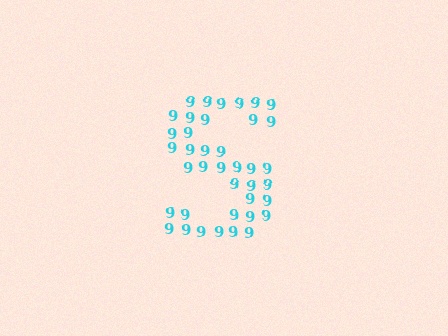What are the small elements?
The small elements are digit 9's.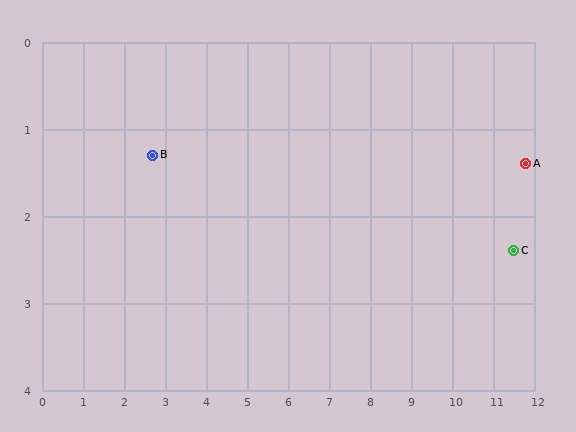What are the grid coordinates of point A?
Point A is at approximately (11.8, 1.4).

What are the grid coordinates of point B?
Point B is at approximately (2.7, 1.3).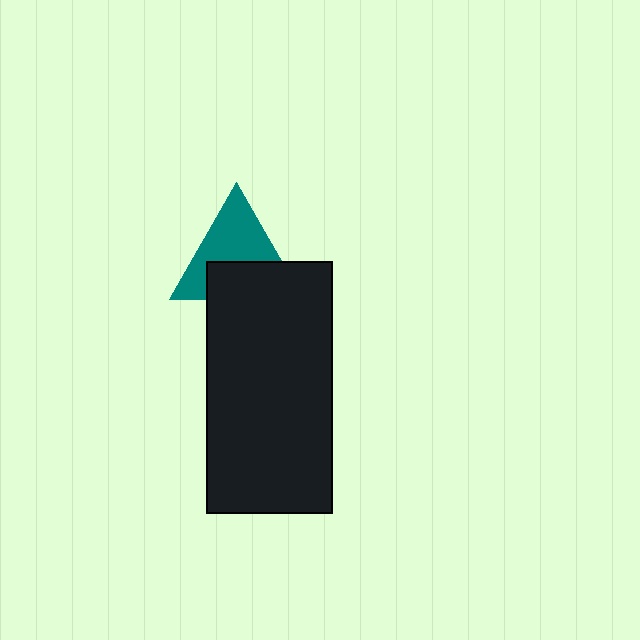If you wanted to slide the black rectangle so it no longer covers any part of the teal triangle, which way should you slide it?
Slide it down — that is the most direct way to separate the two shapes.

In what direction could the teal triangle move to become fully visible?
The teal triangle could move up. That would shift it out from behind the black rectangle entirely.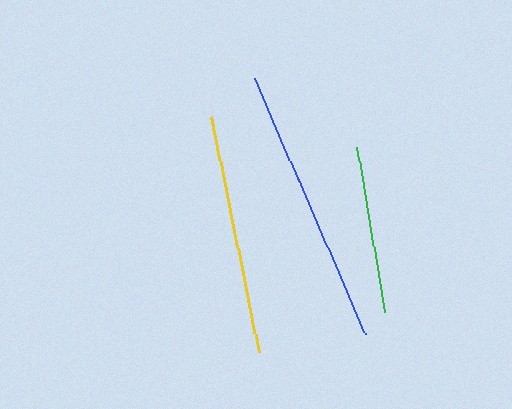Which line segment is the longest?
The blue line is the longest at approximately 279 pixels.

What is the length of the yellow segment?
The yellow segment is approximately 240 pixels long.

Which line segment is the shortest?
The green line is the shortest at approximately 167 pixels.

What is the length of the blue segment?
The blue segment is approximately 279 pixels long.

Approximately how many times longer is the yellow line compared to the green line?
The yellow line is approximately 1.4 times the length of the green line.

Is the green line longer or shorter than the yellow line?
The yellow line is longer than the green line.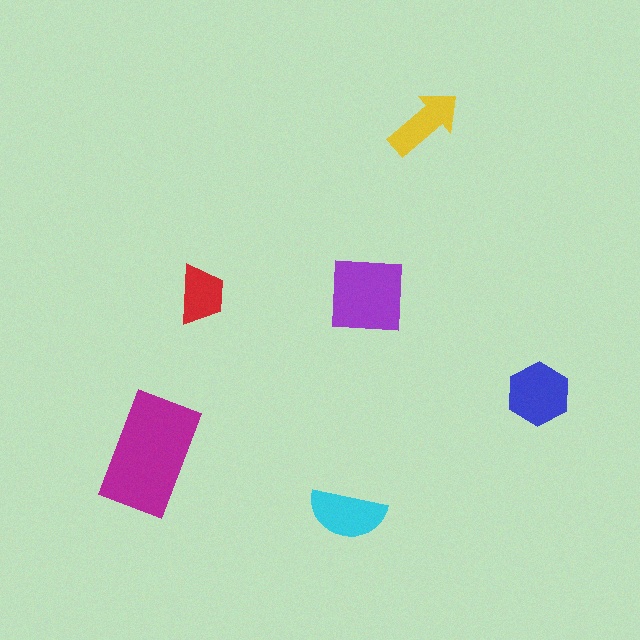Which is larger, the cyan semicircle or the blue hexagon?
The blue hexagon.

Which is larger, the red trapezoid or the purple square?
The purple square.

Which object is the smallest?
The red trapezoid.